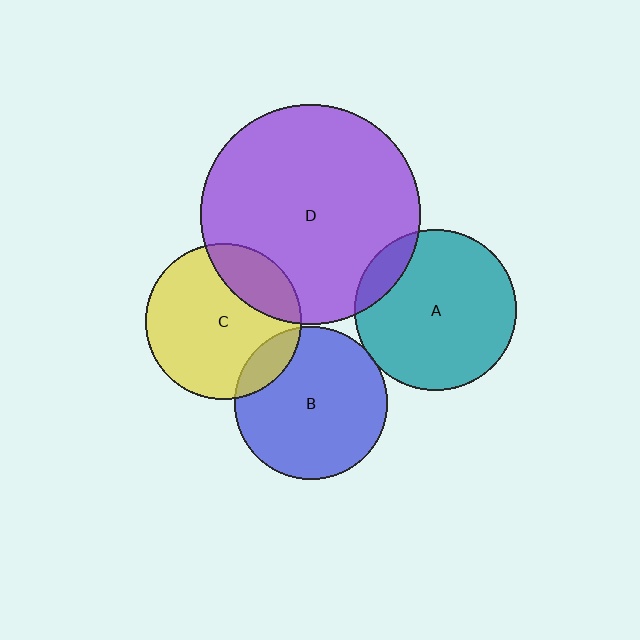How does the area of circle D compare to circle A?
Approximately 1.8 times.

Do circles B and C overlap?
Yes.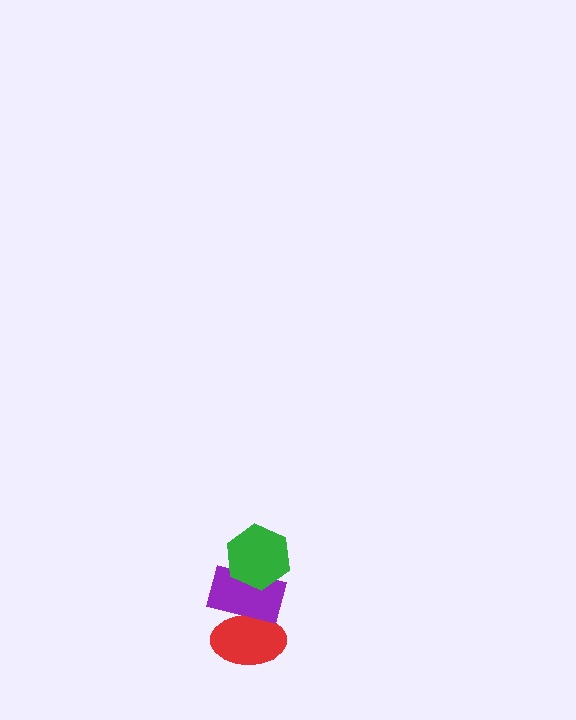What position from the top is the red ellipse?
The red ellipse is 3rd from the top.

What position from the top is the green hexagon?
The green hexagon is 1st from the top.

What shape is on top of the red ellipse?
The purple rectangle is on top of the red ellipse.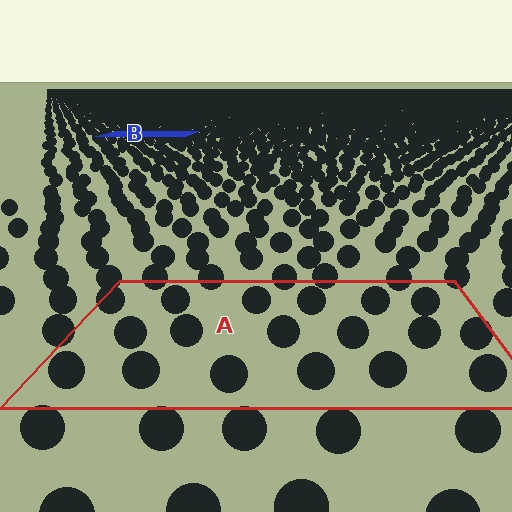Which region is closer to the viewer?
Region A is closer. The texture elements there are larger and more spread out.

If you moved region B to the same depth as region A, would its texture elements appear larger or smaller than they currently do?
They would appear larger. At a closer depth, the same texture elements are projected at a bigger on-screen size.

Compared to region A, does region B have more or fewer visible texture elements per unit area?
Region B has more texture elements per unit area — they are packed more densely because it is farther away.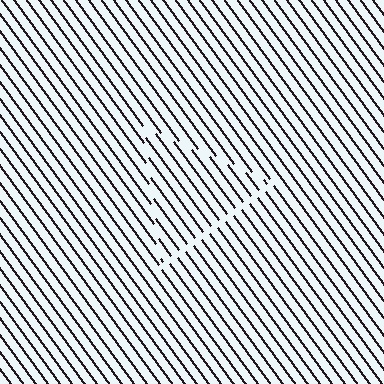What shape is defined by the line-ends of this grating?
An illusory triangle. The interior of the shape contains the same grating, shifted by half a period — the contour is defined by the phase discontinuity where line-ends from the inner and outer gratings abut.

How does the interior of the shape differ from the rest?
The interior of the shape contains the same grating, shifted by half a period — the contour is defined by the phase discontinuity where line-ends from the inner and outer gratings abut.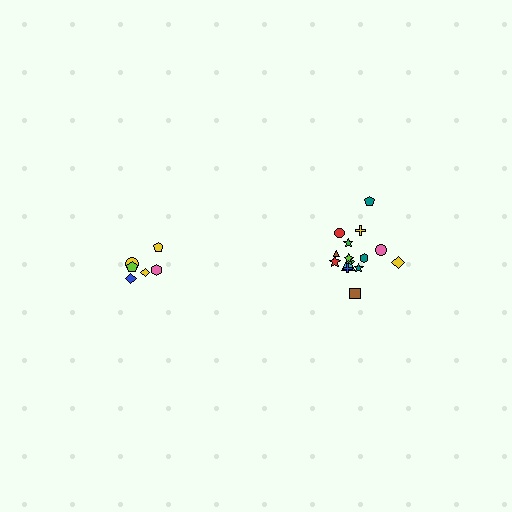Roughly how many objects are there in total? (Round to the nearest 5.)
Roughly 20 objects in total.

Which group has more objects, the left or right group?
The right group.